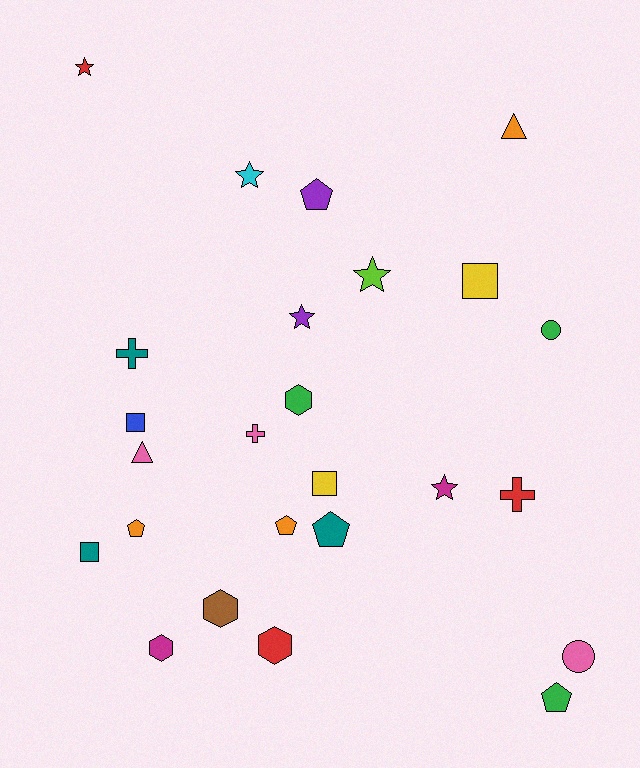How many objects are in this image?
There are 25 objects.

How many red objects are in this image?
There are 3 red objects.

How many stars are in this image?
There are 5 stars.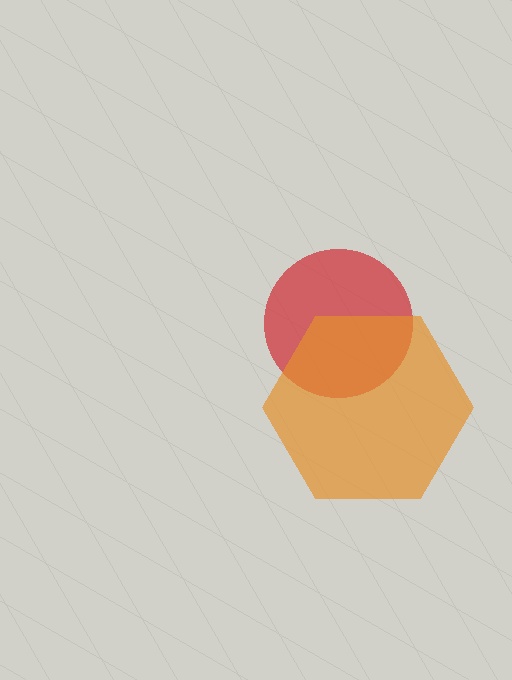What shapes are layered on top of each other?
The layered shapes are: a red circle, an orange hexagon.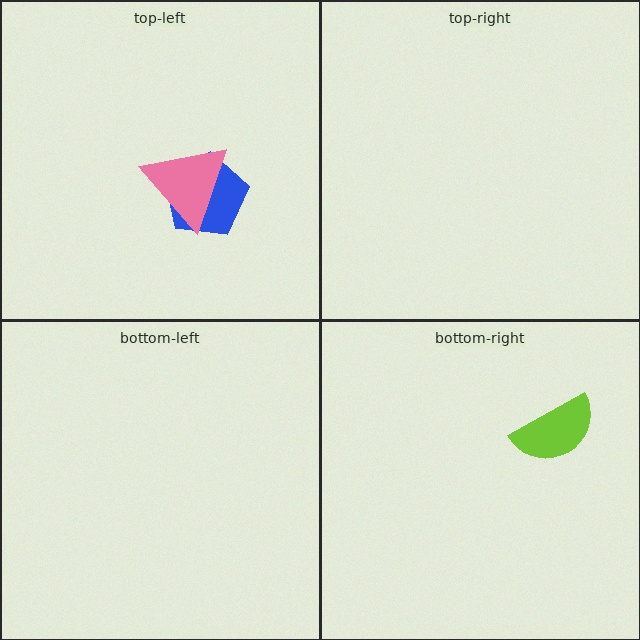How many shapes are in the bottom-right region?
1.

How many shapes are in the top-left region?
2.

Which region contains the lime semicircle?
The bottom-right region.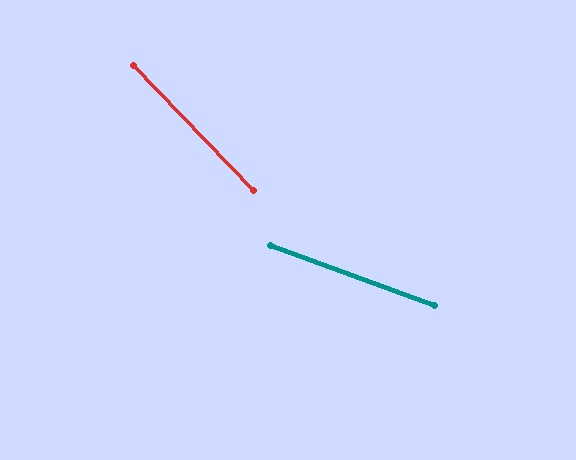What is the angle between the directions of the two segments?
Approximately 26 degrees.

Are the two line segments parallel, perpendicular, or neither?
Neither parallel nor perpendicular — they differ by about 26°.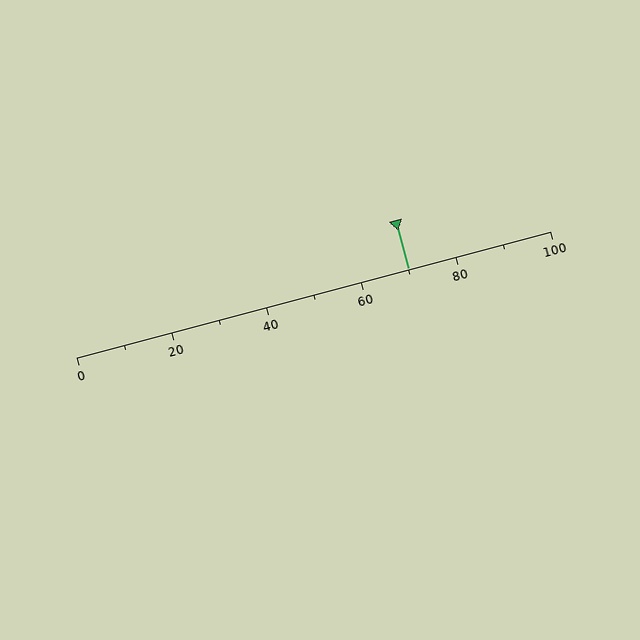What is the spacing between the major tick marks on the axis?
The major ticks are spaced 20 apart.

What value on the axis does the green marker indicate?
The marker indicates approximately 70.